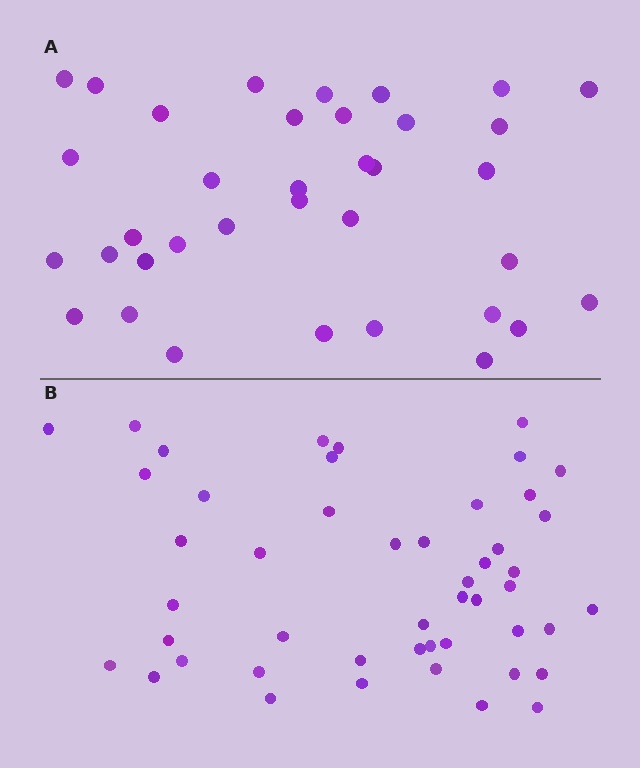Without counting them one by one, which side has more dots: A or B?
Region B (the bottom region) has more dots.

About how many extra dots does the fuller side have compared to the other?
Region B has roughly 12 or so more dots than region A.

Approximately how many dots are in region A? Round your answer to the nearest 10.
About 40 dots. (The exact count is 36, which rounds to 40.)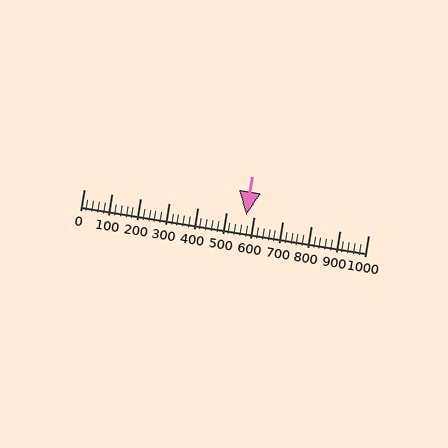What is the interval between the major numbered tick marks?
The major tick marks are spaced 100 units apart.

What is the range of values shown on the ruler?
The ruler shows values from 0 to 1000.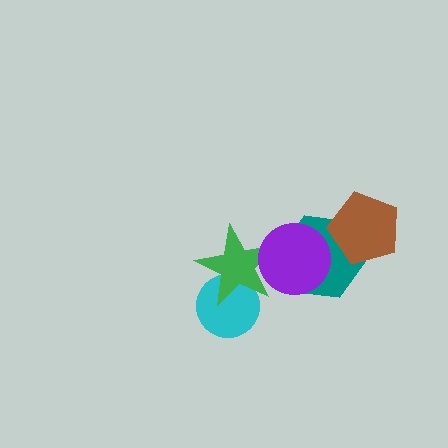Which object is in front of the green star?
The purple circle is in front of the green star.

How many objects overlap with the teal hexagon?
2 objects overlap with the teal hexagon.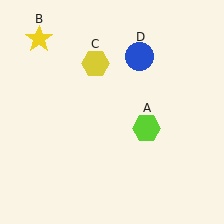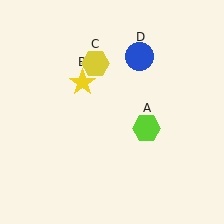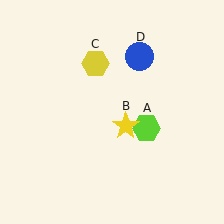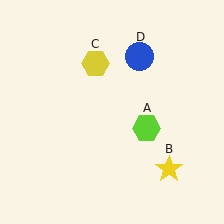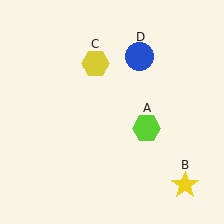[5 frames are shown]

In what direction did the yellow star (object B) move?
The yellow star (object B) moved down and to the right.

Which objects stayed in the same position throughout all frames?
Lime hexagon (object A) and yellow hexagon (object C) and blue circle (object D) remained stationary.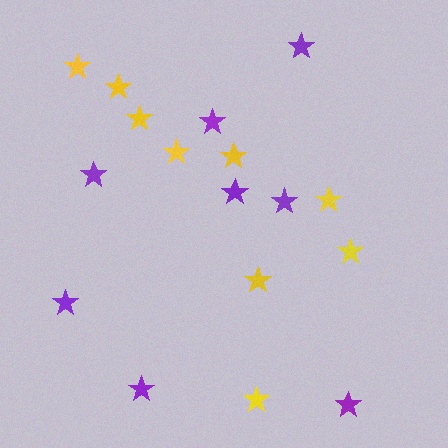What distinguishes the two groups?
There are 2 groups: one group of purple stars (8) and one group of yellow stars (9).